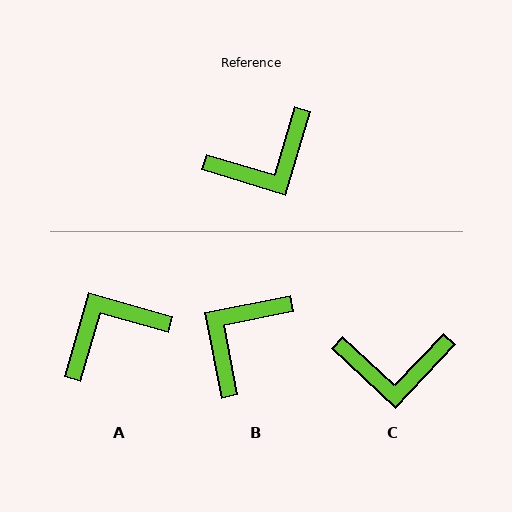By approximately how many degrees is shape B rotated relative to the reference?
Approximately 152 degrees clockwise.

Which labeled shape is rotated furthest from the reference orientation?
A, about 179 degrees away.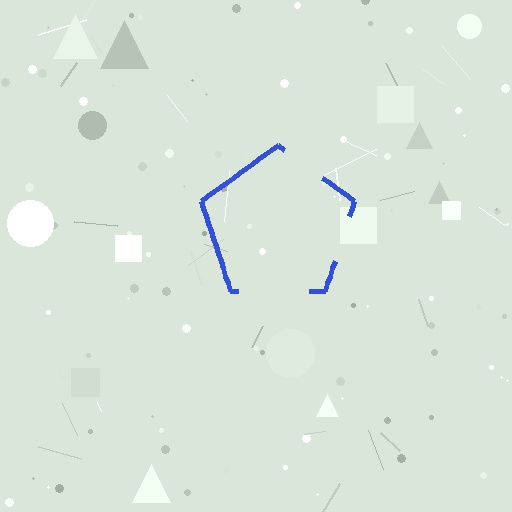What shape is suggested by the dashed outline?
The dashed outline suggests a pentagon.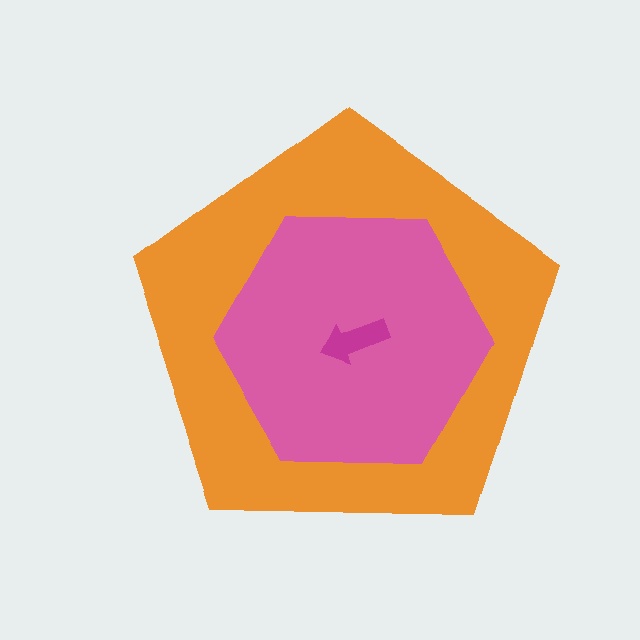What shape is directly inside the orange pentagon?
The pink hexagon.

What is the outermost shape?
The orange pentagon.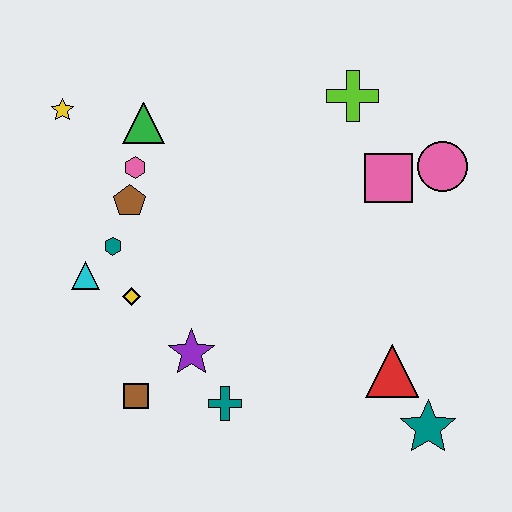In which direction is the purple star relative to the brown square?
The purple star is to the right of the brown square.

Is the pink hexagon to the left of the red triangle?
Yes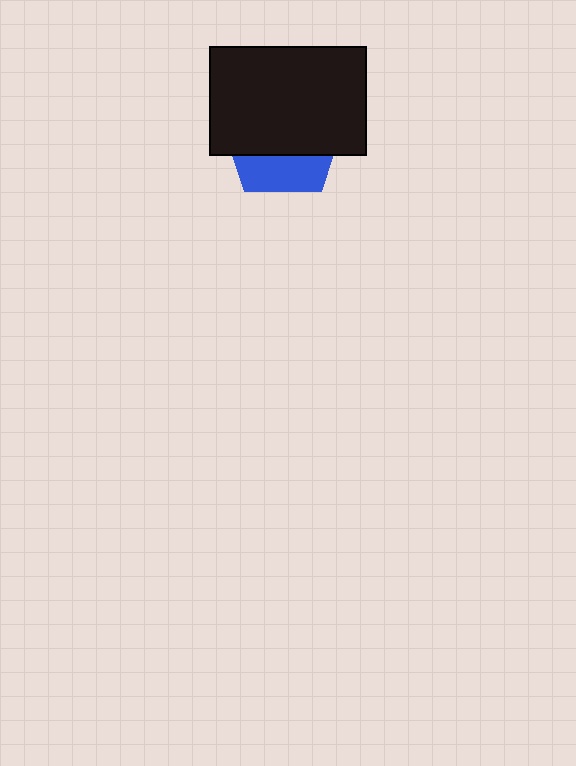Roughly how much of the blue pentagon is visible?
A small part of it is visible (roughly 31%).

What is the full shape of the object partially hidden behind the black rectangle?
The partially hidden object is a blue pentagon.